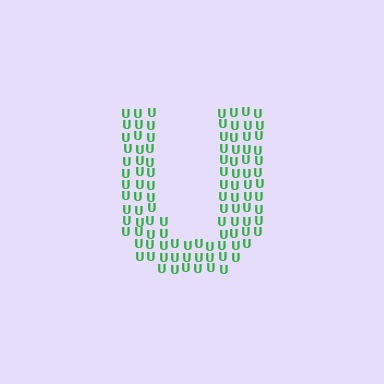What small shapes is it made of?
It is made of small letter U's.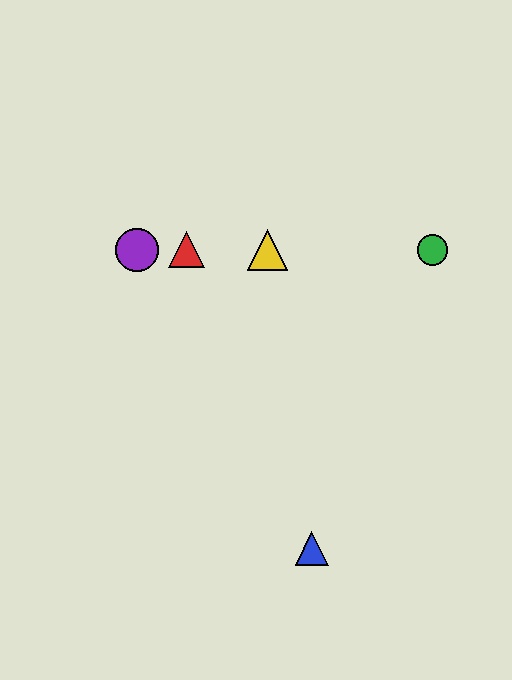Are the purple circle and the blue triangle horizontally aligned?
No, the purple circle is at y≈250 and the blue triangle is at y≈549.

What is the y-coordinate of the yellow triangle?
The yellow triangle is at y≈250.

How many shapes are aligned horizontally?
4 shapes (the red triangle, the green circle, the yellow triangle, the purple circle) are aligned horizontally.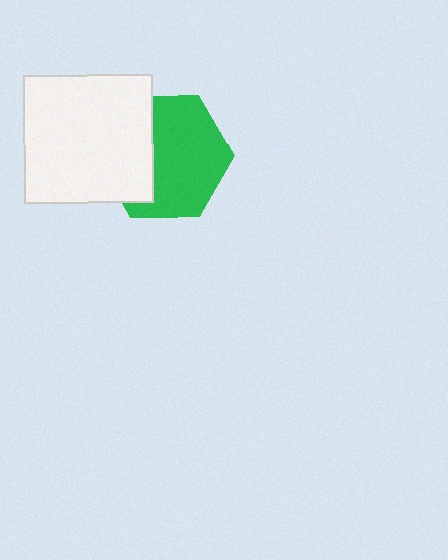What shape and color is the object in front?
The object in front is a white square.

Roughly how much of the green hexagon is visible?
About half of it is visible (roughly 64%).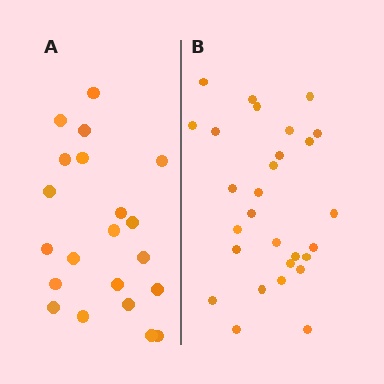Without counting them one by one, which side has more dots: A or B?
Region B (the right region) has more dots.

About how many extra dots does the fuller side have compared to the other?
Region B has roughly 8 or so more dots than region A.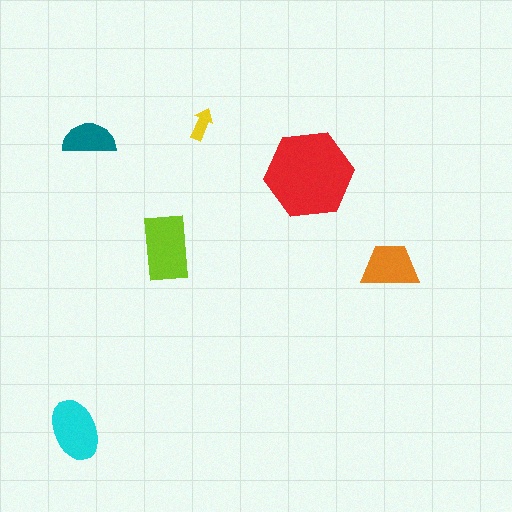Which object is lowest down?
The cyan ellipse is bottommost.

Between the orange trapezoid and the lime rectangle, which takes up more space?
The lime rectangle.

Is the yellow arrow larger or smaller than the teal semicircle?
Smaller.